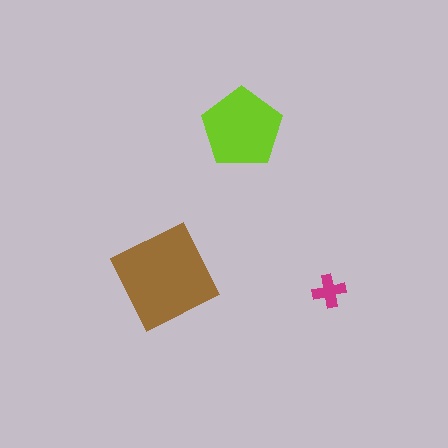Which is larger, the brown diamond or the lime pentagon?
The brown diamond.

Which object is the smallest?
The magenta cross.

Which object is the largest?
The brown diamond.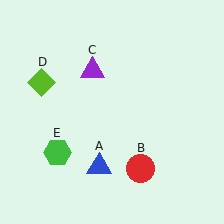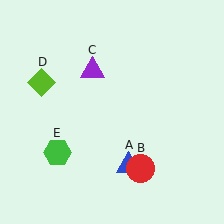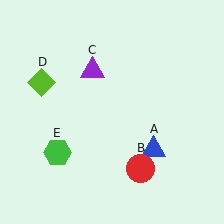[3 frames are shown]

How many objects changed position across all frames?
1 object changed position: blue triangle (object A).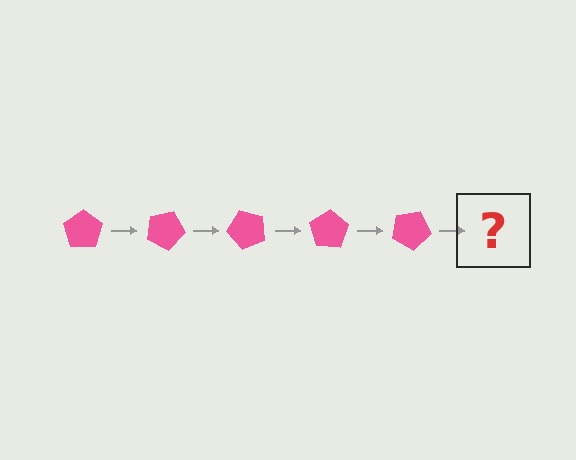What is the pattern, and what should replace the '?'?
The pattern is that the pentagon rotates 25 degrees each step. The '?' should be a pink pentagon rotated 125 degrees.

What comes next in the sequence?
The next element should be a pink pentagon rotated 125 degrees.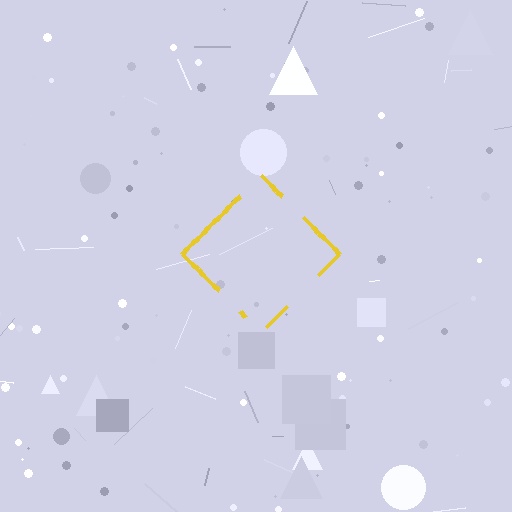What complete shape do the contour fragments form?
The contour fragments form a diamond.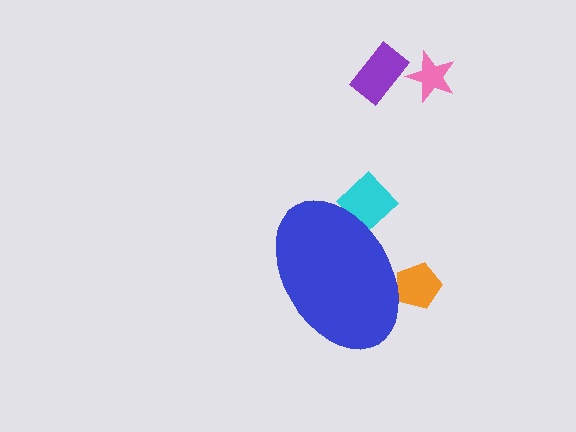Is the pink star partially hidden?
No, the pink star is fully visible.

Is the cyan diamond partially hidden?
Yes, the cyan diamond is partially hidden behind the blue ellipse.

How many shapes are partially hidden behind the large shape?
2 shapes are partially hidden.